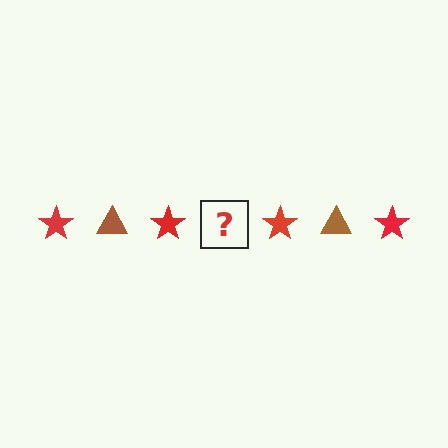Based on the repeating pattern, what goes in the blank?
The blank should be a brown triangle.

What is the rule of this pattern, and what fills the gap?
The rule is that the pattern alternates between red star and brown triangle. The gap should be filled with a brown triangle.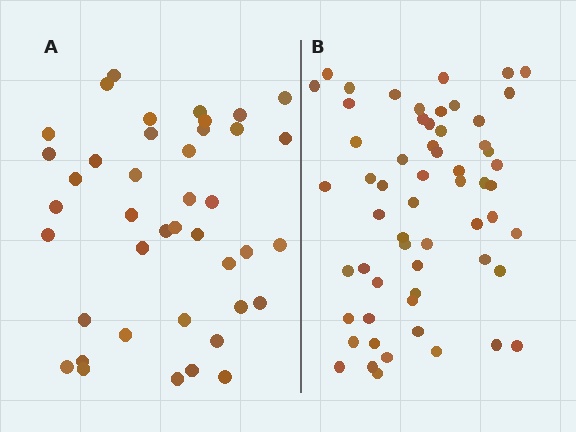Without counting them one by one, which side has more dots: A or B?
Region B (the right region) has more dots.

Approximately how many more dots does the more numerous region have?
Region B has approximately 20 more dots than region A.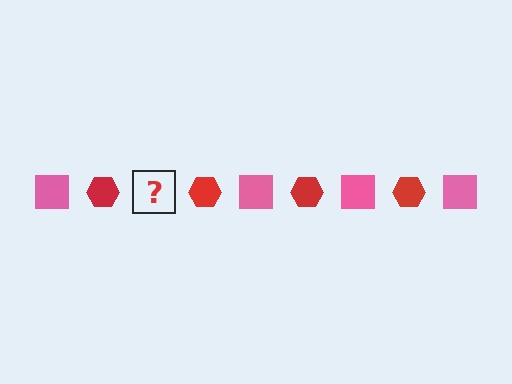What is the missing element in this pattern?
The missing element is a pink square.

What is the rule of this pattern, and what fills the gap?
The rule is that the pattern alternates between pink square and red hexagon. The gap should be filled with a pink square.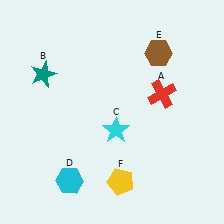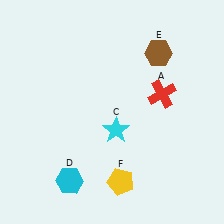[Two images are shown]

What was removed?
The teal star (B) was removed in Image 2.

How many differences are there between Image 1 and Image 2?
There is 1 difference between the two images.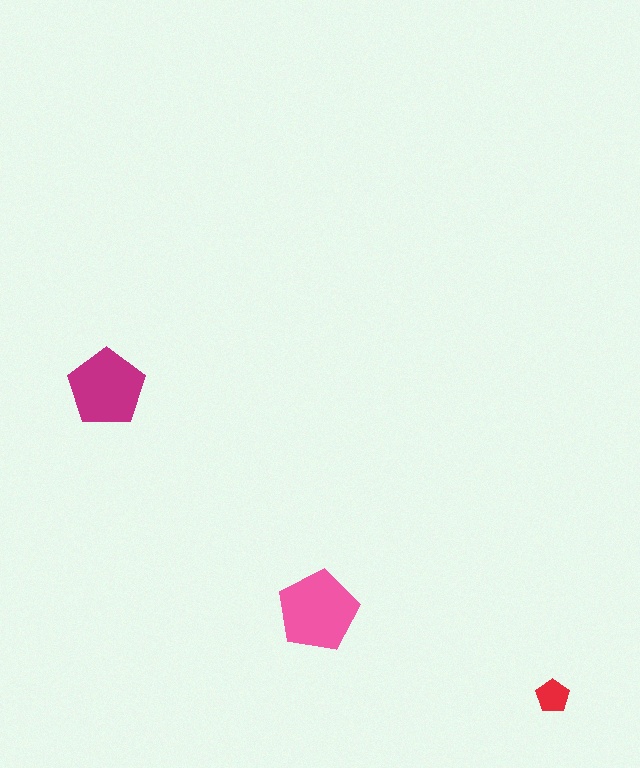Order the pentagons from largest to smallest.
the pink one, the magenta one, the red one.